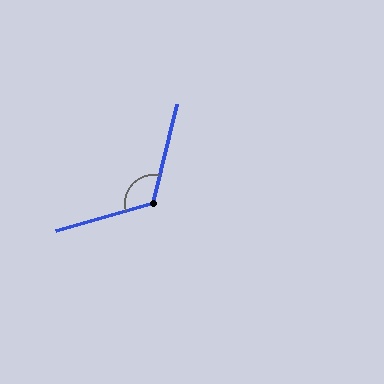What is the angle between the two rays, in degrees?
Approximately 120 degrees.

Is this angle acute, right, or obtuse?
It is obtuse.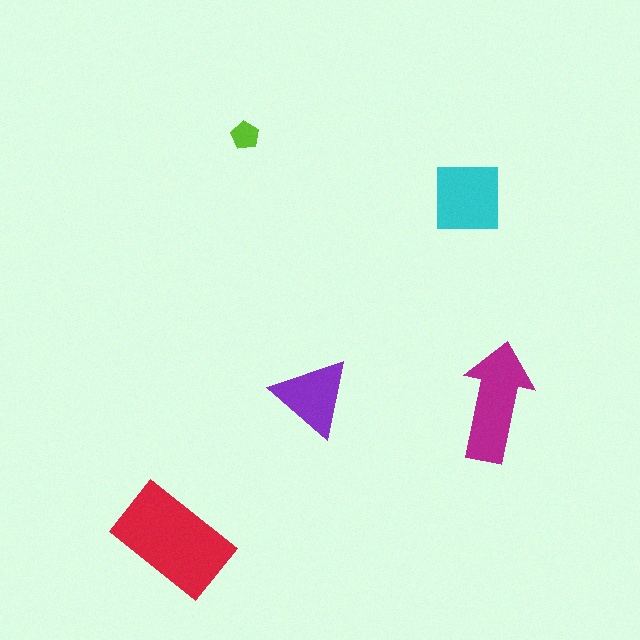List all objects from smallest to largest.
The lime pentagon, the purple triangle, the cyan square, the magenta arrow, the red rectangle.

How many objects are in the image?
There are 5 objects in the image.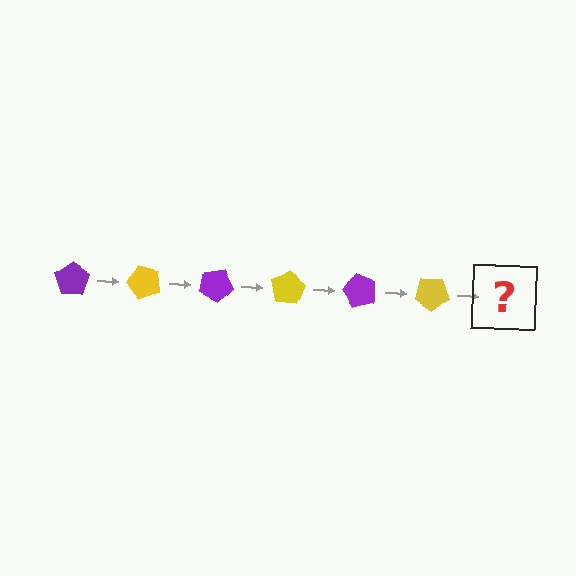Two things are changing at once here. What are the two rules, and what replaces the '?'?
The two rules are that it rotates 50 degrees each step and the color cycles through purple and yellow. The '?' should be a purple pentagon, rotated 300 degrees from the start.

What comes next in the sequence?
The next element should be a purple pentagon, rotated 300 degrees from the start.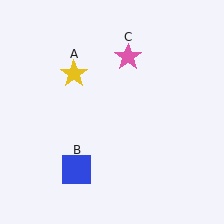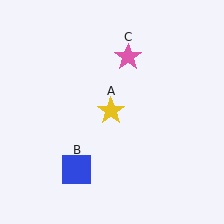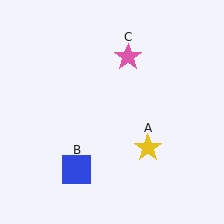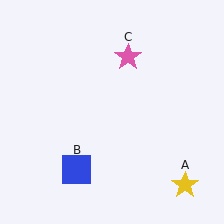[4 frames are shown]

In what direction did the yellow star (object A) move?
The yellow star (object A) moved down and to the right.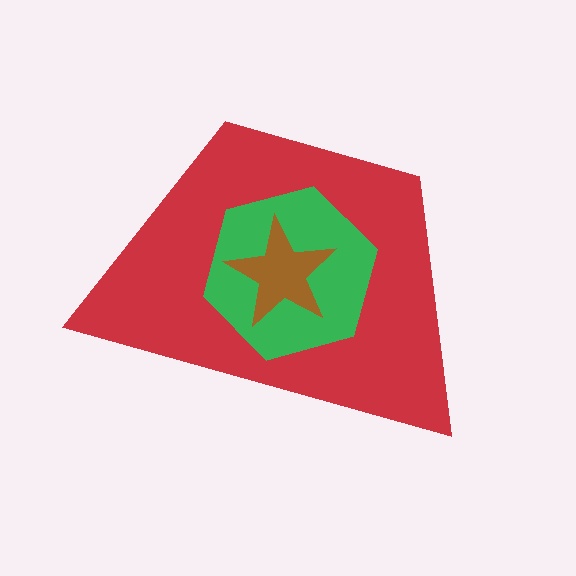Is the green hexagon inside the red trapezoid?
Yes.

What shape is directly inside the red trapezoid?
The green hexagon.